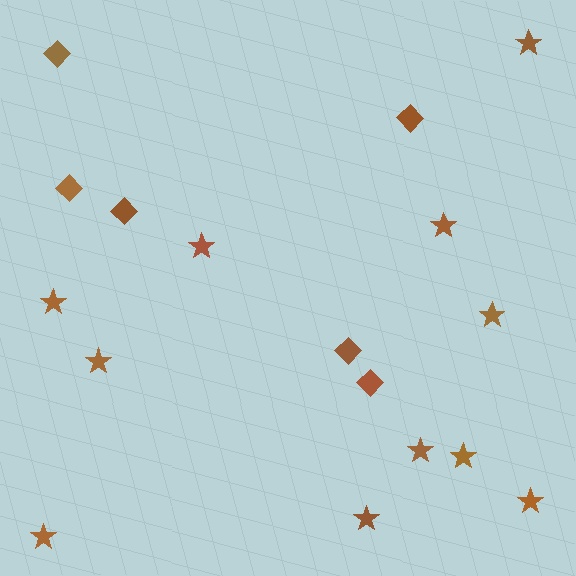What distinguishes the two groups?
There are 2 groups: one group of stars (11) and one group of diamonds (6).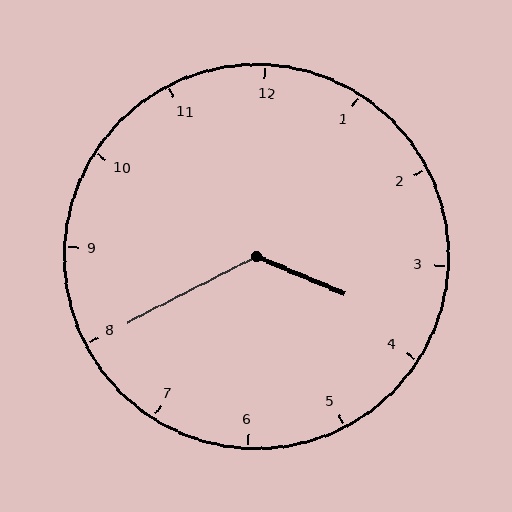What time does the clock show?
3:40.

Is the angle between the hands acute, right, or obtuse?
It is obtuse.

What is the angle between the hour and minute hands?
Approximately 130 degrees.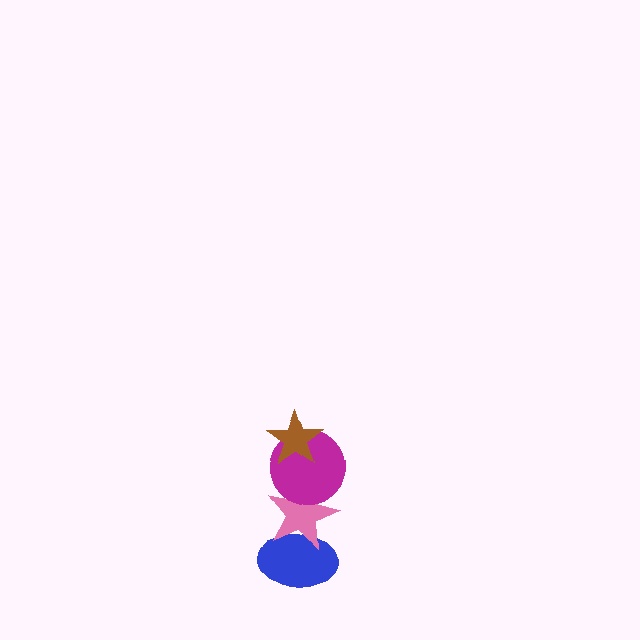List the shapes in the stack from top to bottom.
From top to bottom: the brown star, the magenta circle, the pink star, the blue ellipse.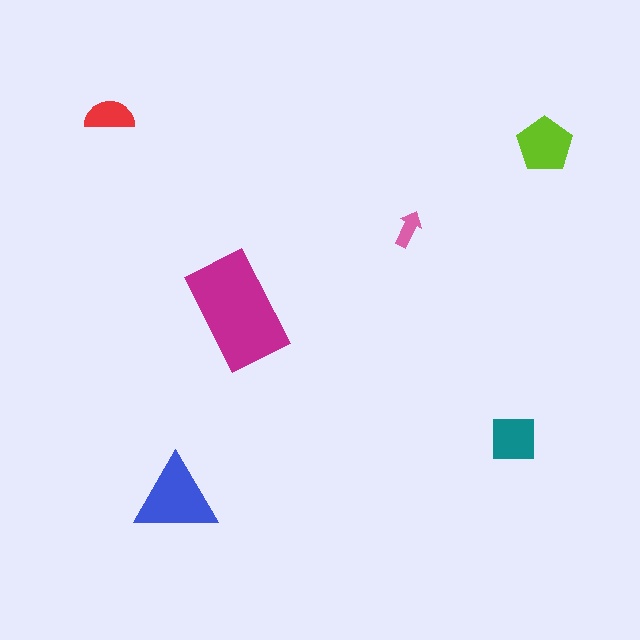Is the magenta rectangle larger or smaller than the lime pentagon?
Larger.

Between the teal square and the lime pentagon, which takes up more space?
The lime pentagon.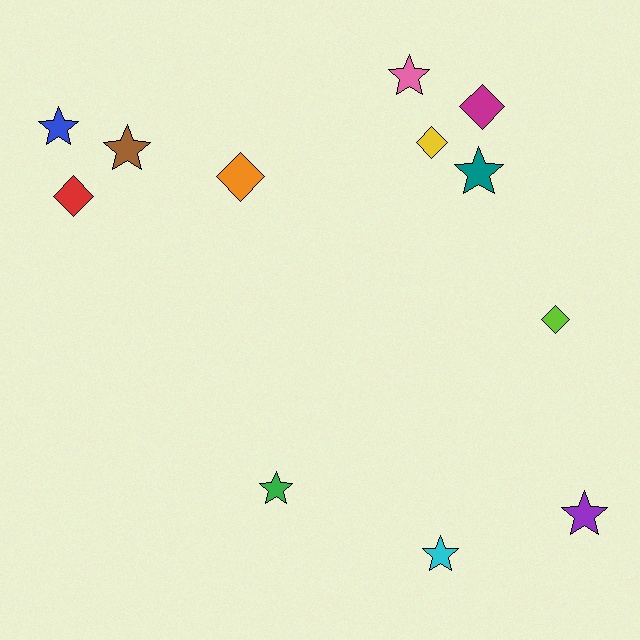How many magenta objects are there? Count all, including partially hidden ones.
There is 1 magenta object.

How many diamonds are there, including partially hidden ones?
There are 5 diamonds.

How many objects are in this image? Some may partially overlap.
There are 12 objects.